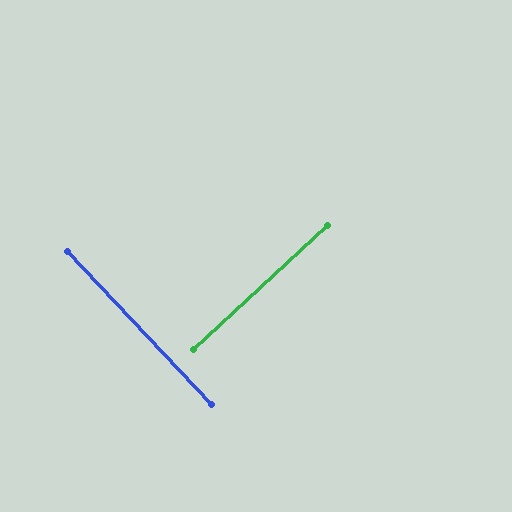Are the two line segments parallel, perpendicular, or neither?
Perpendicular — they meet at approximately 90°.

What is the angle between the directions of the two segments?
Approximately 90 degrees.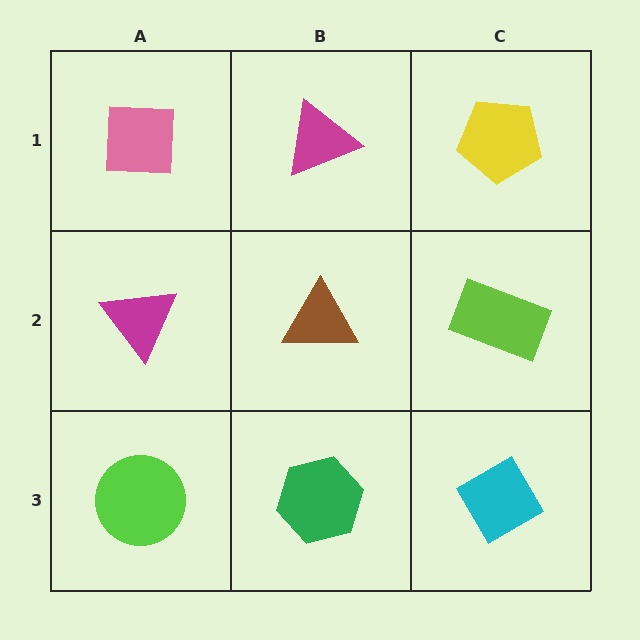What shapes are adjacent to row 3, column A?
A magenta triangle (row 2, column A), a green hexagon (row 3, column B).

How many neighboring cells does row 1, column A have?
2.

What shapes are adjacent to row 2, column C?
A yellow pentagon (row 1, column C), a cyan diamond (row 3, column C), a brown triangle (row 2, column B).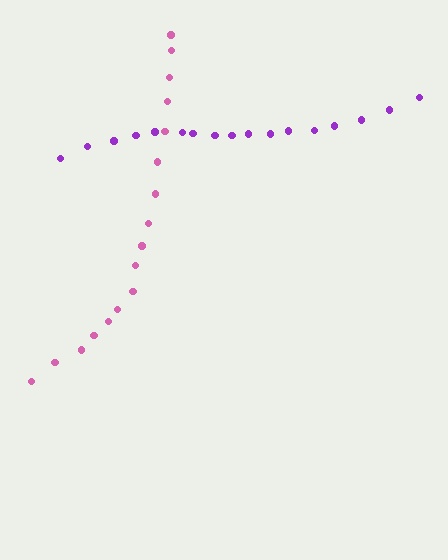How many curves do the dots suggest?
There are 2 distinct paths.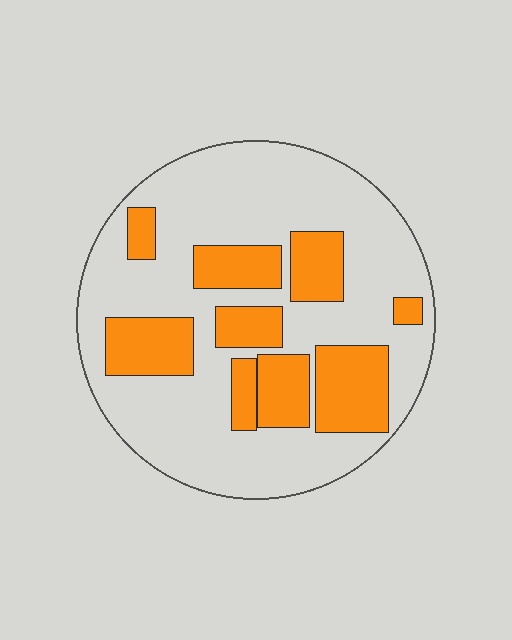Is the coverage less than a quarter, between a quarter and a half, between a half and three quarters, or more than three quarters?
Between a quarter and a half.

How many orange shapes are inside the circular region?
9.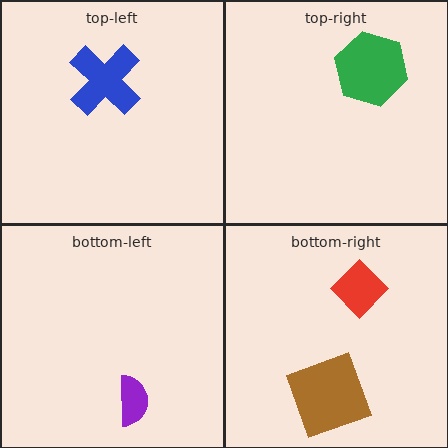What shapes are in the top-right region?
The green hexagon.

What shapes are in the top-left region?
The blue cross.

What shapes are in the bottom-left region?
The purple semicircle.